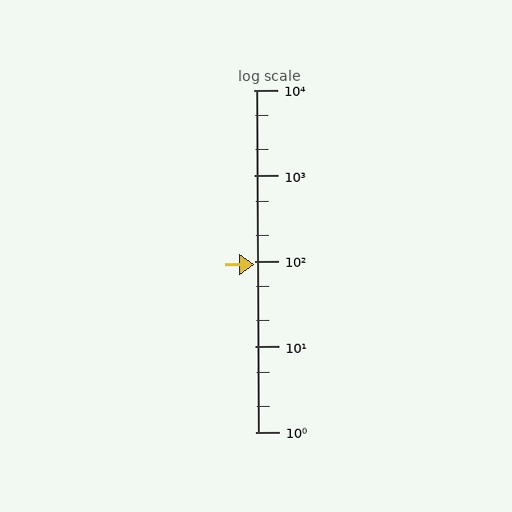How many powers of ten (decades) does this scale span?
The scale spans 4 decades, from 1 to 10000.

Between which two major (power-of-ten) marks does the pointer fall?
The pointer is between 10 and 100.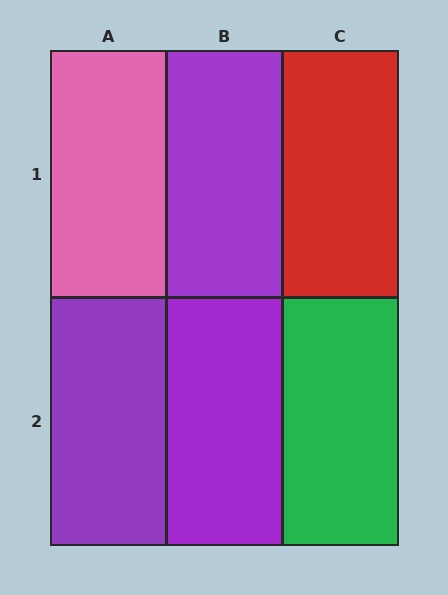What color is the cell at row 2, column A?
Purple.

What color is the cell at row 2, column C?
Green.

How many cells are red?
1 cell is red.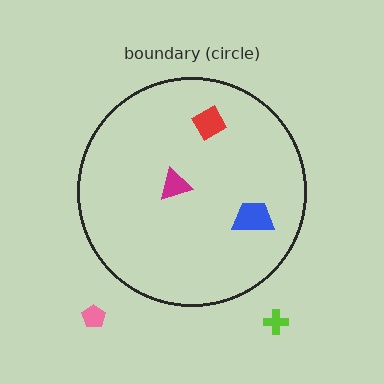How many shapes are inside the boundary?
3 inside, 2 outside.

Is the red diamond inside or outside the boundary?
Inside.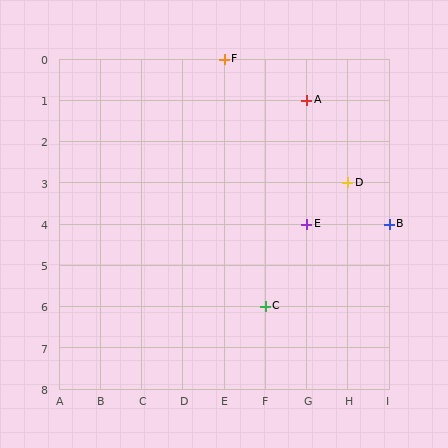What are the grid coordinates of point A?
Point A is at grid coordinates (G, 1).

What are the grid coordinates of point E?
Point E is at grid coordinates (G, 4).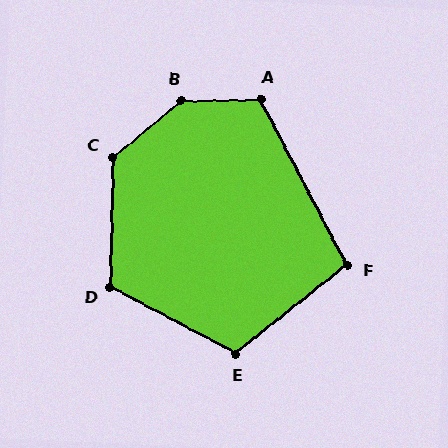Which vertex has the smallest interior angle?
F, at approximately 101 degrees.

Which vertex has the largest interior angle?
B, at approximately 142 degrees.